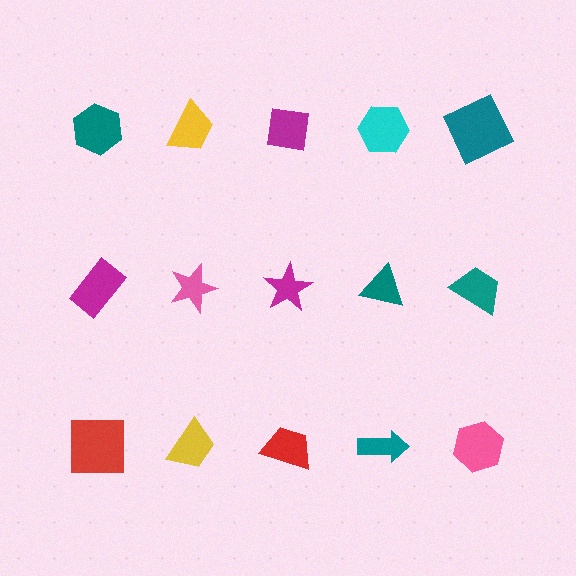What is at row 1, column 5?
A teal square.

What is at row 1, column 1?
A teal hexagon.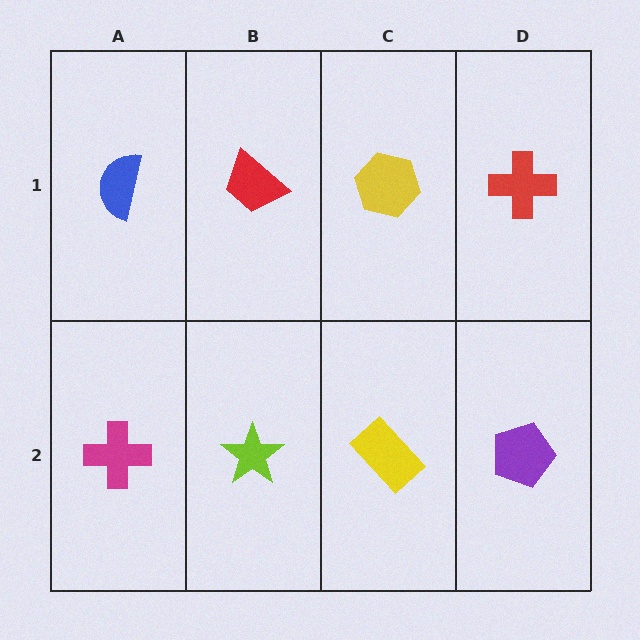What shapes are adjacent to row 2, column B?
A red trapezoid (row 1, column B), a magenta cross (row 2, column A), a yellow rectangle (row 2, column C).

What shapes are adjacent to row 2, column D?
A red cross (row 1, column D), a yellow rectangle (row 2, column C).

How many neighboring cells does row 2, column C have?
3.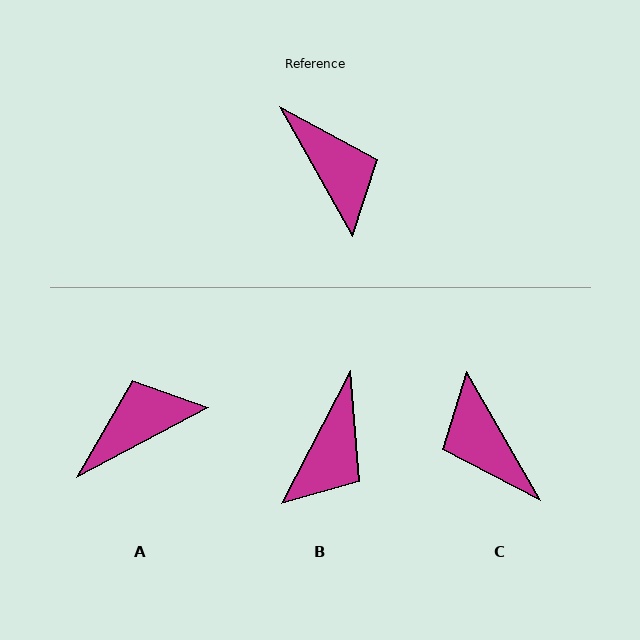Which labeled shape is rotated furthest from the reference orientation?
C, about 179 degrees away.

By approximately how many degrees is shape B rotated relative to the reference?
Approximately 57 degrees clockwise.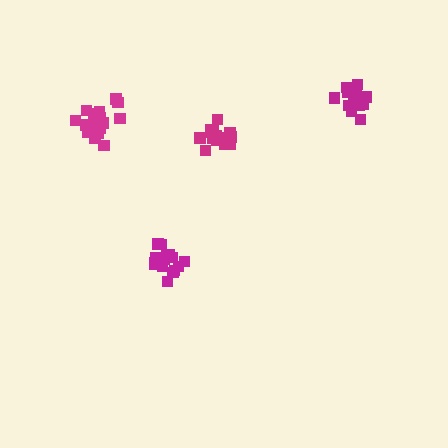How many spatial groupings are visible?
There are 4 spatial groupings.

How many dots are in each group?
Group 1: 20 dots, Group 2: 18 dots, Group 3: 19 dots, Group 4: 17 dots (74 total).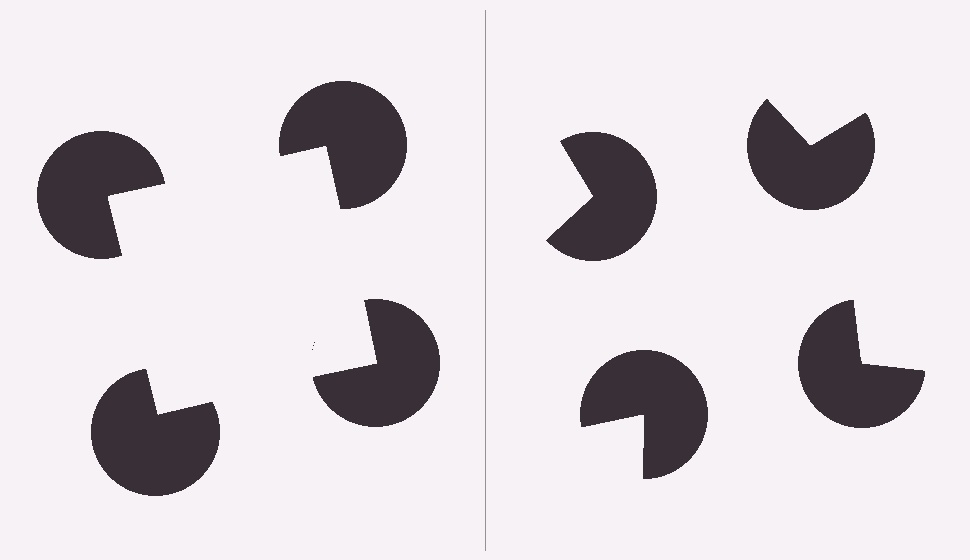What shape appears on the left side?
An illusory square.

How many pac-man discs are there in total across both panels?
8 — 4 on each side.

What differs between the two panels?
The pac-man discs are positioned identically on both sides; only the wedge orientations differ. On the left they align to a square; on the right they are misaligned.